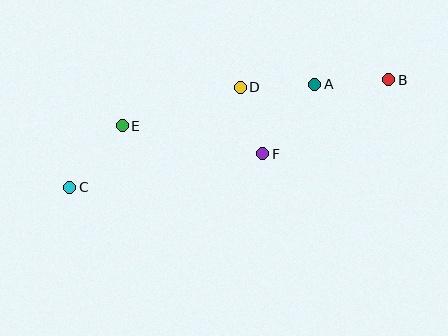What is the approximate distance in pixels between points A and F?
The distance between A and F is approximately 87 pixels.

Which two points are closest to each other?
Points D and F are closest to each other.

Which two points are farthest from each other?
Points B and C are farthest from each other.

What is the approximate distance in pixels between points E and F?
The distance between E and F is approximately 144 pixels.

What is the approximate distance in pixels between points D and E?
The distance between D and E is approximately 124 pixels.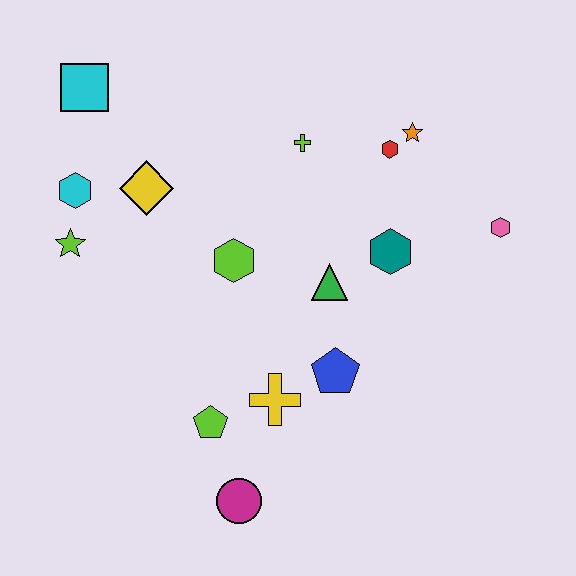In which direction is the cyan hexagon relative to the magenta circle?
The cyan hexagon is above the magenta circle.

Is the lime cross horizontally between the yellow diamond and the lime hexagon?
No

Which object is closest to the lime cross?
The red hexagon is closest to the lime cross.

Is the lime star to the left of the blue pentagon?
Yes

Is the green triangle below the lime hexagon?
Yes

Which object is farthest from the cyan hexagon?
The pink hexagon is farthest from the cyan hexagon.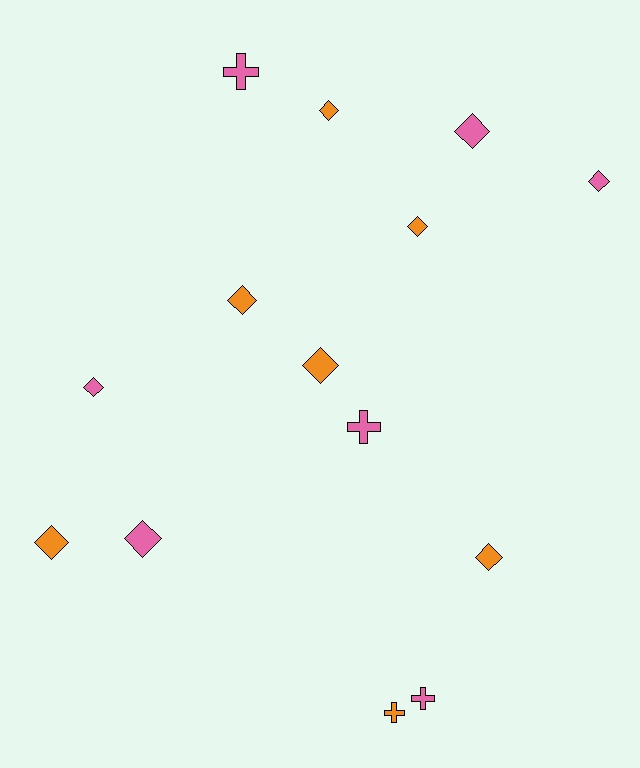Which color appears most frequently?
Pink, with 7 objects.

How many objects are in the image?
There are 14 objects.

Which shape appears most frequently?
Diamond, with 10 objects.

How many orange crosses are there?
There is 1 orange cross.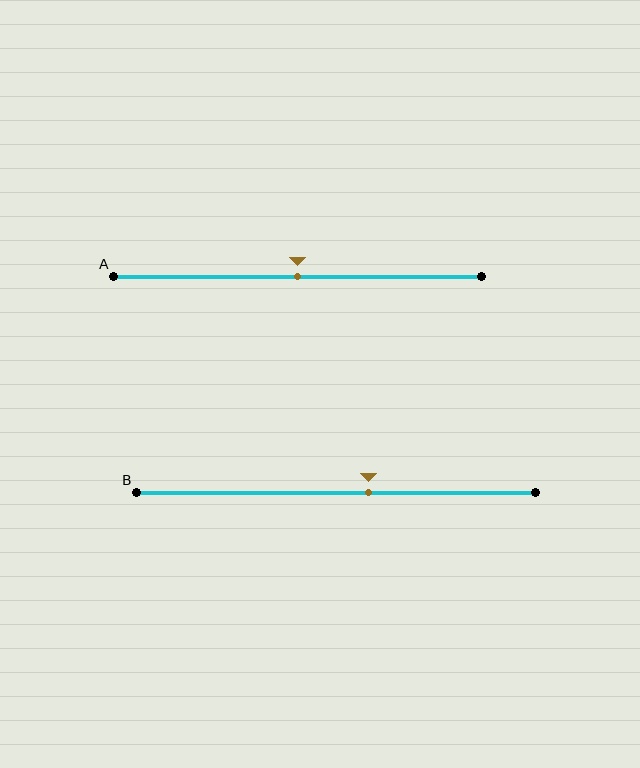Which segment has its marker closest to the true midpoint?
Segment A has its marker closest to the true midpoint.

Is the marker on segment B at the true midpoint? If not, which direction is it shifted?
No, the marker on segment B is shifted to the right by about 8% of the segment length.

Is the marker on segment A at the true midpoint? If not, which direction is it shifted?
Yes, the marker on segment A is at the true midpoint.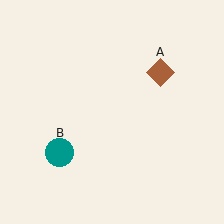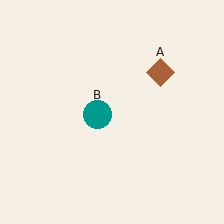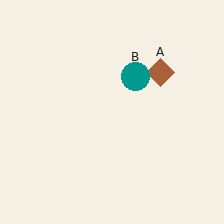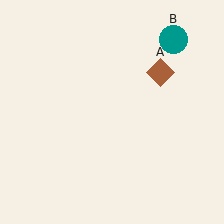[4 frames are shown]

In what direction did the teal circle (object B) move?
The teal circle (object B) moved up and to the right.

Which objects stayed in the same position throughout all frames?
Brown diamond (object A) remained stationary.